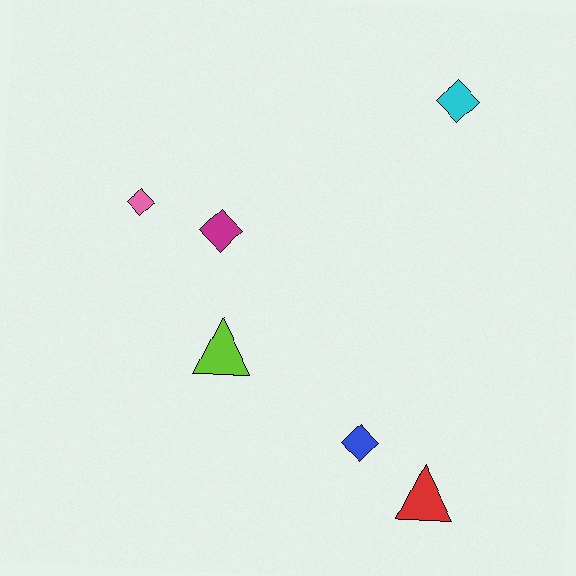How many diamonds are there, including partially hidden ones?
There are 4 diamonds.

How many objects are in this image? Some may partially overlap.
There are 6 objects.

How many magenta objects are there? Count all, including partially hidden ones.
There is 1 magenta object.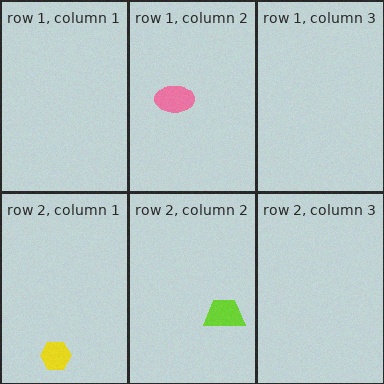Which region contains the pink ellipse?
The row 1, column 2 region.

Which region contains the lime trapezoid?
The row 2, column 2 region.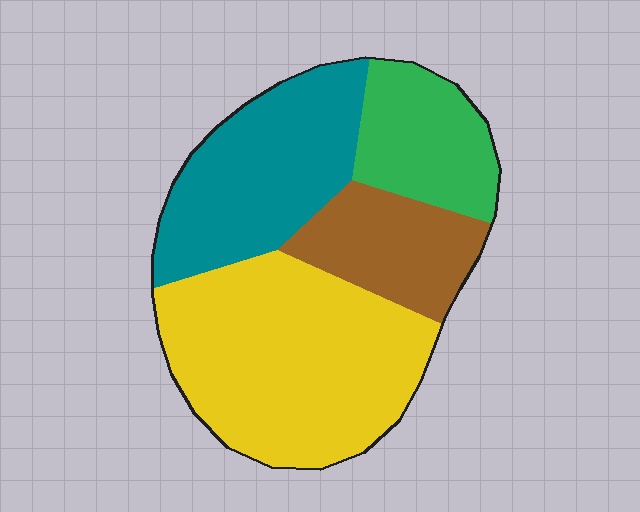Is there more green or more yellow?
Yellow.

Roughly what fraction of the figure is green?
Green covers roughly 15% of the figure.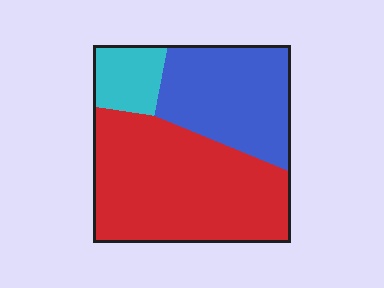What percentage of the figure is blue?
Blue takes up about one third (1/3) of the figure.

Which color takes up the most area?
Red, at roughly 55%.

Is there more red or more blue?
Red.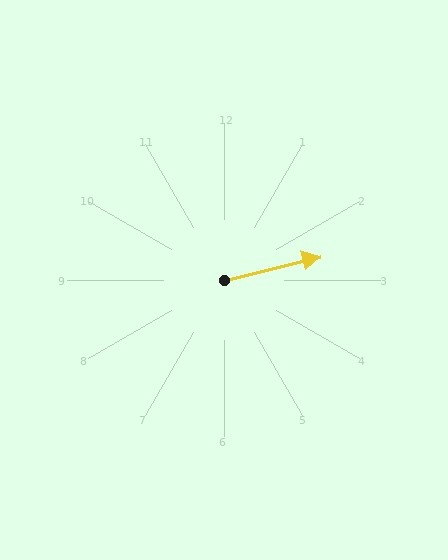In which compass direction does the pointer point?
East.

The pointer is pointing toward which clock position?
Roughly 3 o'clock.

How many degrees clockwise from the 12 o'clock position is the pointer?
Approximately 76 degrees.